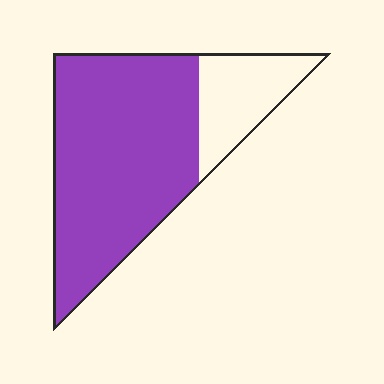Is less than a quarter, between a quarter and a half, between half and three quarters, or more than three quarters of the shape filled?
More than three quarters.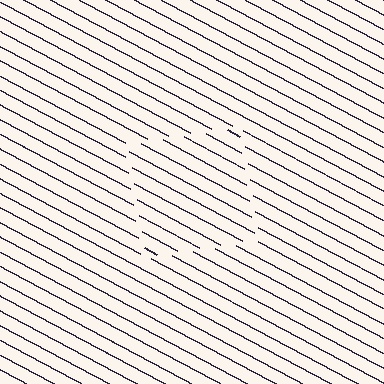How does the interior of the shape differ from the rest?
The interior of the shape contains the same grating, shifted by half a period — the contour is defined by the phase discontinuity where line-ends from the inner and outer gratings abut.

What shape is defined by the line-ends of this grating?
An illusory square. The interior of the shape contains the same grating, shifted by half a period — the contour is defined by the phase discontinuity where line-ends from the inner and outer gratings abut.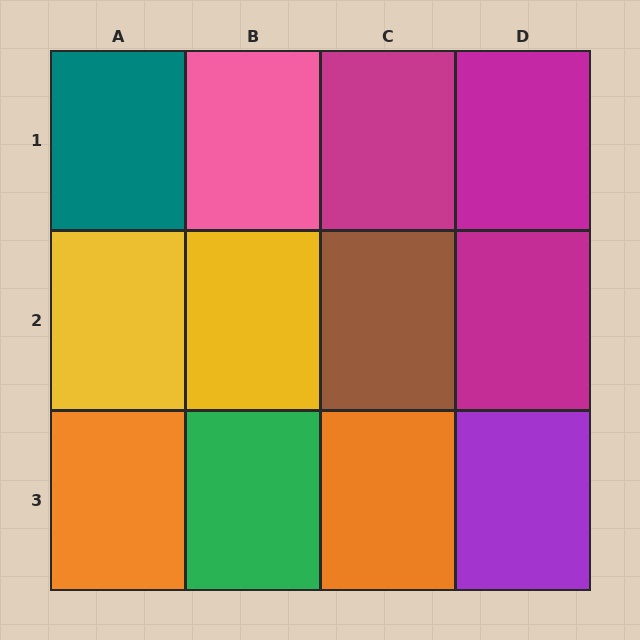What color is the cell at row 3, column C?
Orange.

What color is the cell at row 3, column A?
Orange.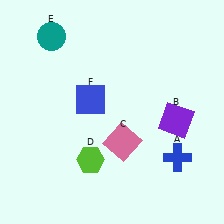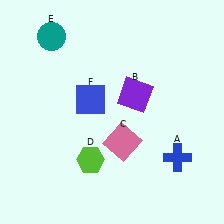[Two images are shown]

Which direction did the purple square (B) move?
The purple square (B) moved left.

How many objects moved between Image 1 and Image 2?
1 object moved between the two images.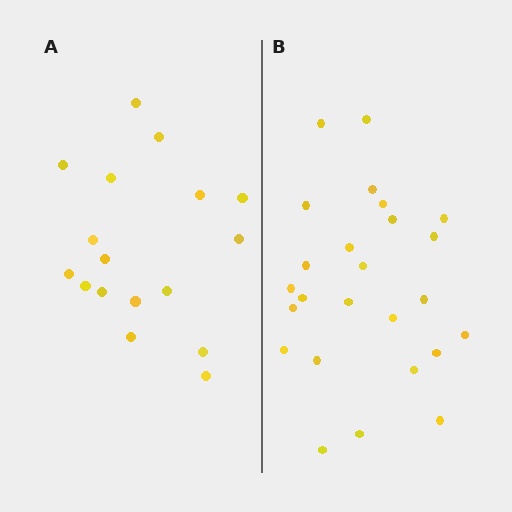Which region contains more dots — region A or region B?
Region B (the right region) has more dots.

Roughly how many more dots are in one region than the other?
Region B has roughly 8 or so more dots than region A.